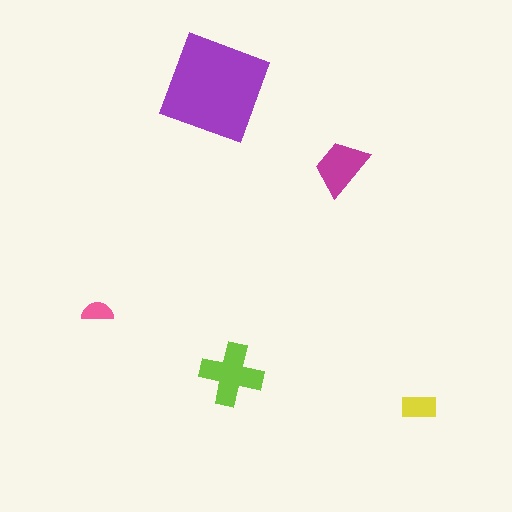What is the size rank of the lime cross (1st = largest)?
2nd.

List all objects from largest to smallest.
The purple square, the lime cross, the magenta trapezoid, the yellow rectangle, the pink semicircle.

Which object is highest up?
The purple square is topmost.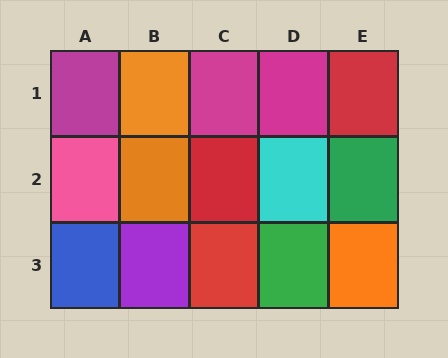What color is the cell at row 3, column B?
Purple.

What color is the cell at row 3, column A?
Blue.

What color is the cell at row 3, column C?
Red.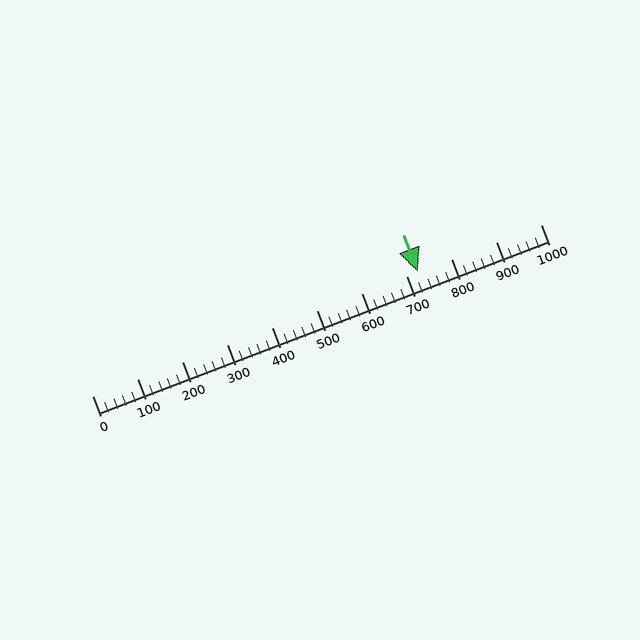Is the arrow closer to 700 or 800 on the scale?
The arrow is closer to 700.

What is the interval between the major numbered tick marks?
The major tick marks are spaced 100 units apart.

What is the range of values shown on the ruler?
The ruler shows values from 0 to 1000.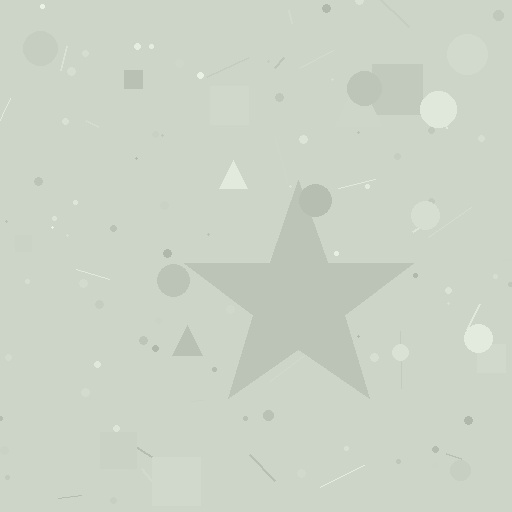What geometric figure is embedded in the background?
A star is embedded in the background.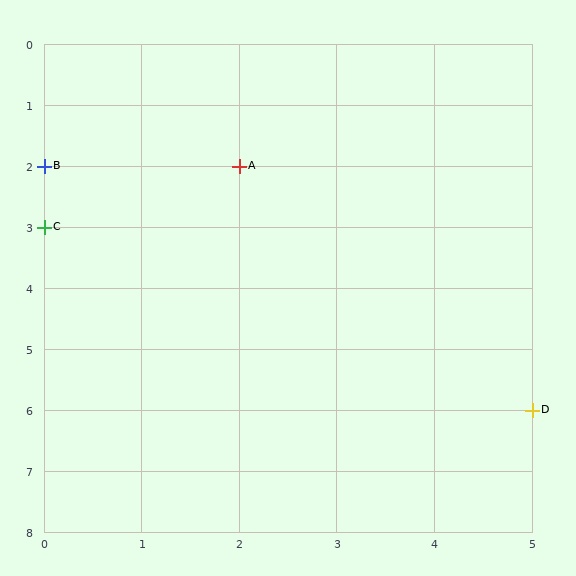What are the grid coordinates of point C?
Point C is at grid coordinates (0, 3).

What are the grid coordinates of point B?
Point B is at grid coordinates (0, 2).